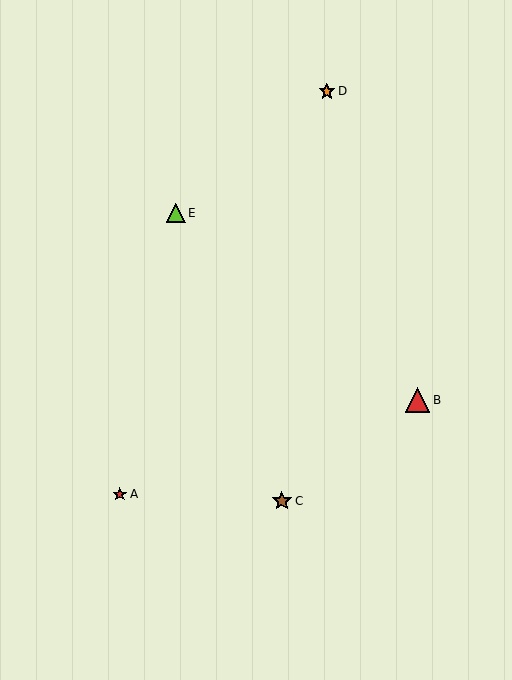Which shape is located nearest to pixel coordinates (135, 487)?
The red star (labeled A) at (120, 494) is nearest to that location.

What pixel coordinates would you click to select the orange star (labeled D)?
Click at (327, 91) to select the orange star D.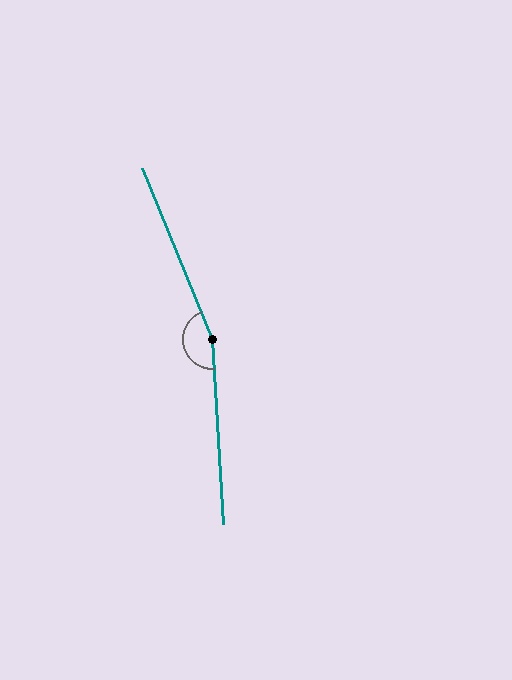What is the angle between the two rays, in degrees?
Approximately 161 degrees.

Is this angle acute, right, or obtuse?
It is obtuse.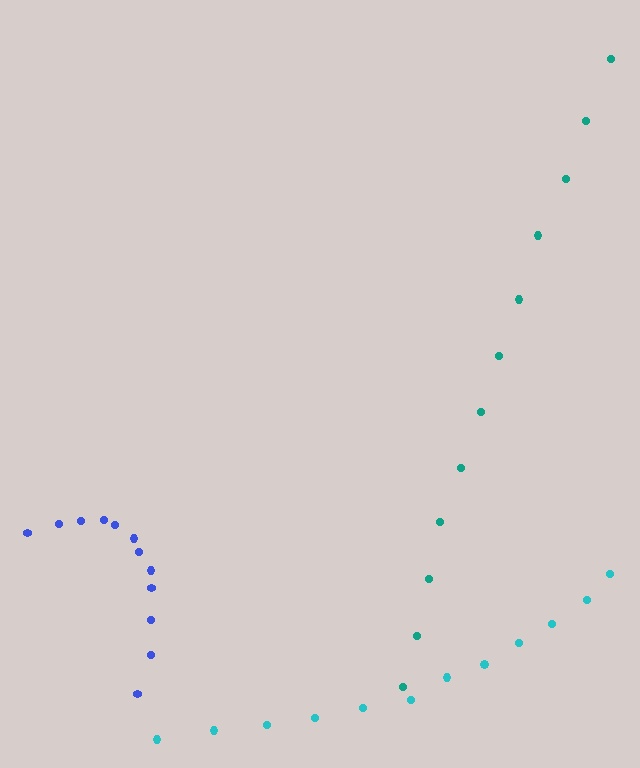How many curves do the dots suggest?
There are 3 distinct paths.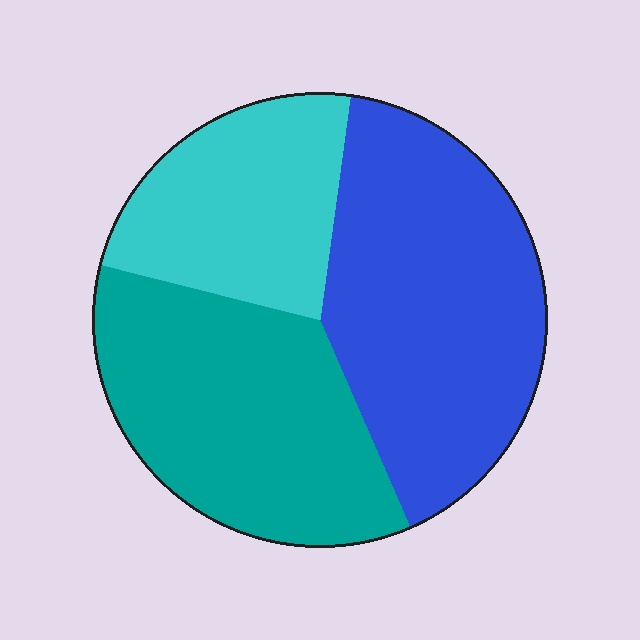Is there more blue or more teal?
Blue.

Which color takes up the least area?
Cyan, at roughly 25%.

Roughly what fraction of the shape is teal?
Teal takes up about three eighths (3/8) of the shape.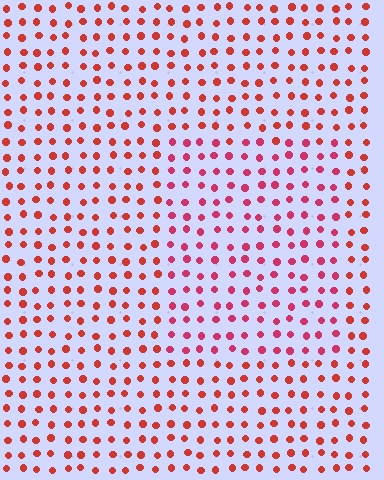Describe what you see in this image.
The image is filled with small red elements in a uniform arrangement. A rectangle-shaped region is visible where the elements are tinted to a slightly different hue, forming a subtle color boundary.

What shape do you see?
I see a rectangle.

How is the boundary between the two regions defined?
The boundary is defined purely by a slight shift in hue (about 23 degrees). Spacing, size, and orientation are identical on both sides.